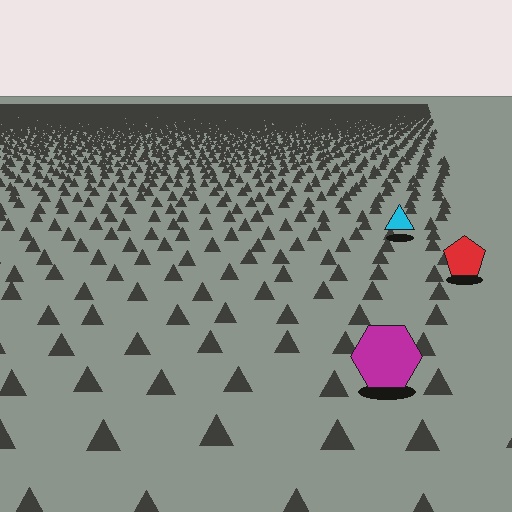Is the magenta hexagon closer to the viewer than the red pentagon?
Yes. The magenta hexagon is closer — you can tell from the texture gradient: the ground texture is coarser near it.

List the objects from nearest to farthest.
From nearest to farthest: the magenta hexagon, the red pentagon, the cyan triangle.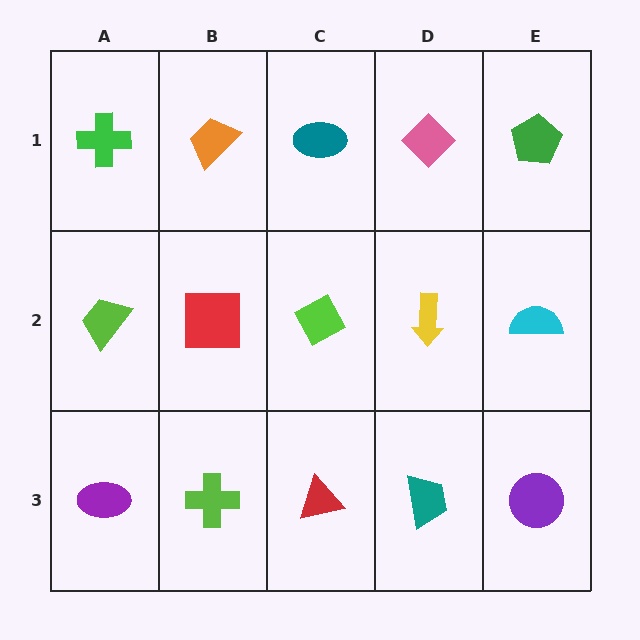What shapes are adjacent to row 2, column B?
An orange trapezoid (row 1, column B), a lime cross (row 3, column B), a lime trapezoid (row 2, column A), a lime diamond (row 2, column C).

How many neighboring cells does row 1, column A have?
2.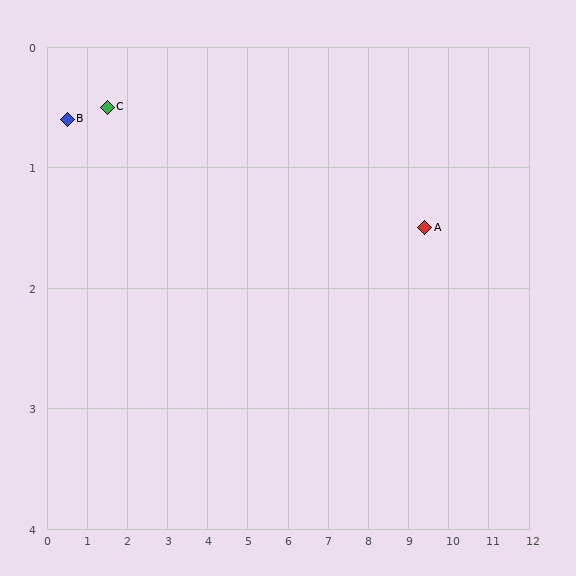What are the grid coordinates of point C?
Point C is at approximately (1.5, 0.5).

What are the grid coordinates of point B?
Point B is at approximately (0.5, 0.6).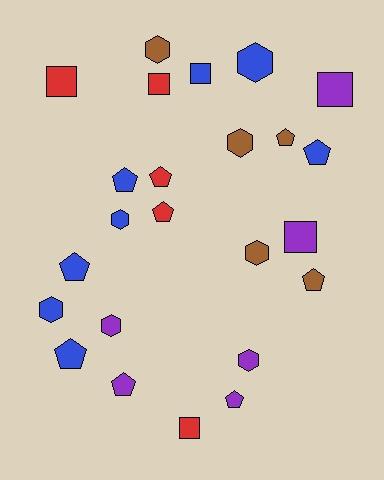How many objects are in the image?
There are 24 objects.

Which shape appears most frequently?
Pentagon, with 10 objects.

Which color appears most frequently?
Blue, with 8 objects.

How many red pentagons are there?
There are 2 red pentagons.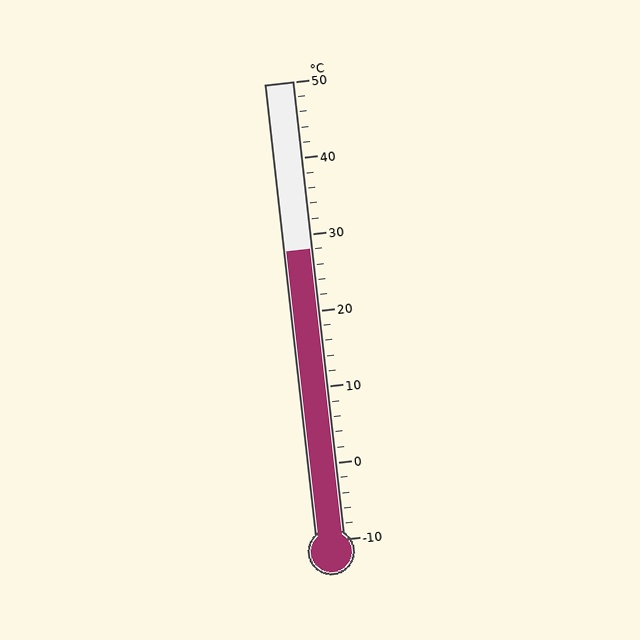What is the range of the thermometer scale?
The thermometer scale ranges from -10°C to 50°C.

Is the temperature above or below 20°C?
The temperature is above 20°C.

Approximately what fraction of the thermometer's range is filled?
The thermometer is filled to approximately 65% of its range.